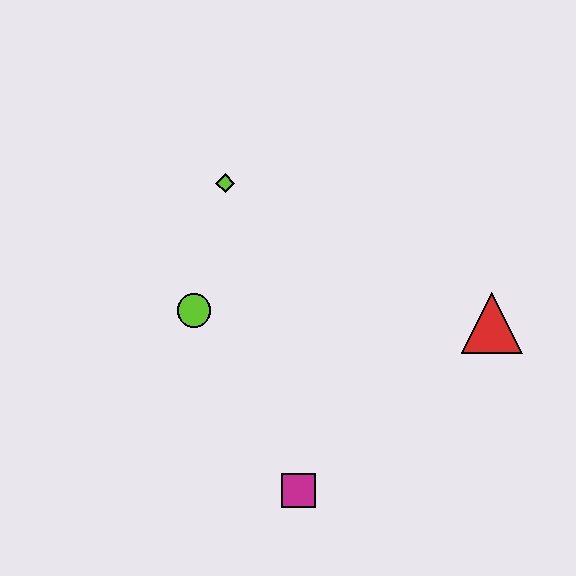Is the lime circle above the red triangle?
Yes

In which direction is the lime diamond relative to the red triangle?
The lime diamond is to the left of the red triangle.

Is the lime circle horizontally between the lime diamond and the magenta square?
No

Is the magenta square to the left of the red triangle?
Yes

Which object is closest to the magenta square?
The lime circle is closest to the magenta square.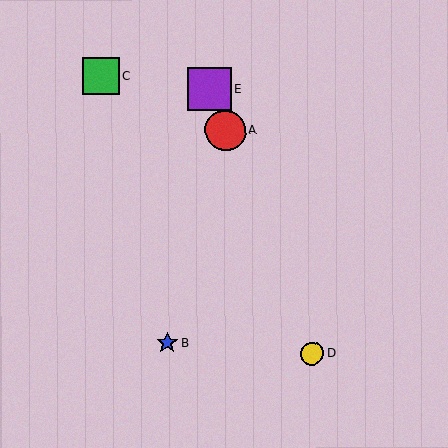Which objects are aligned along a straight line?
Objects A, D, E are aligned along a straight line.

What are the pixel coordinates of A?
Object A is at (226, 130).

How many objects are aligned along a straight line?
3 objects (A, D, E) are aligned along a straight line.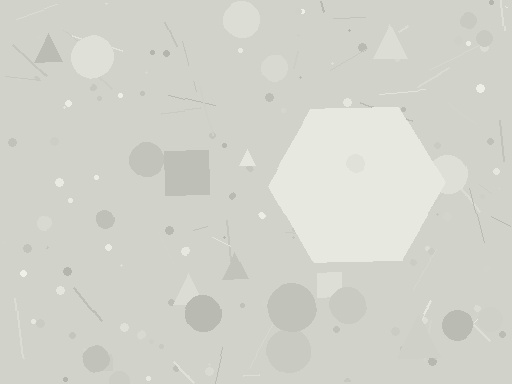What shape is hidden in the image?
A hexagon is hidden in the image.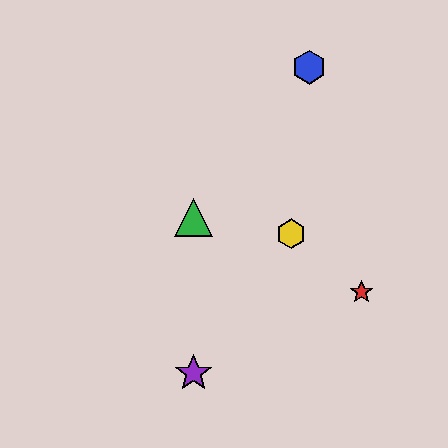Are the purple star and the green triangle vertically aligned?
Yes, both are at x≈194.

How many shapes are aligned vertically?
2 shapes (the green triangle, the purple star) are aligned vertically.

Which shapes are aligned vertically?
The green triangle, the purple star are aligned vertically.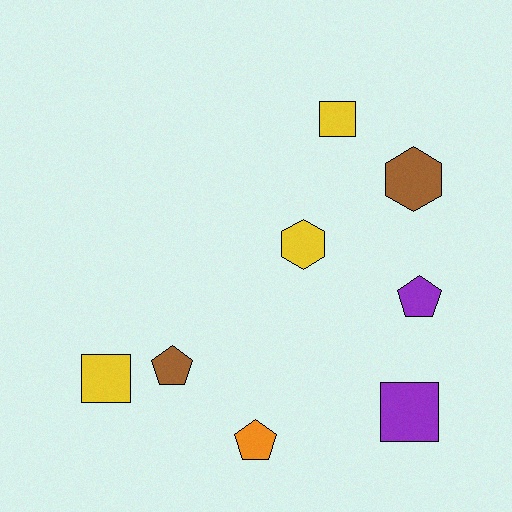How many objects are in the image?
There are 8 objects.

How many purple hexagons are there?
There are no purple hexagons.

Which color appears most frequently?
Yellow, with 3 objects.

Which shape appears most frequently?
Pentagon, with 3 objects.